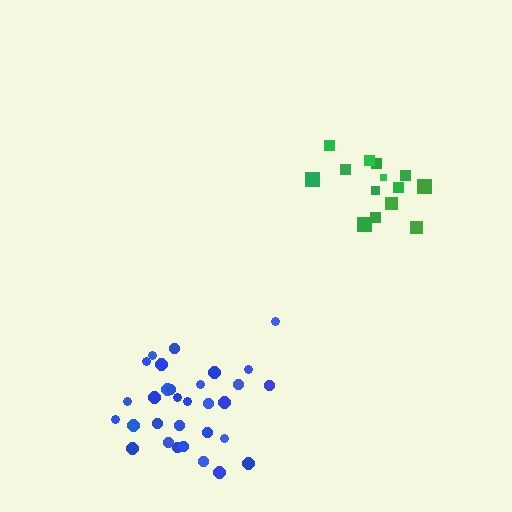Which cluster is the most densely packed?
Blue.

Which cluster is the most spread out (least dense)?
Green.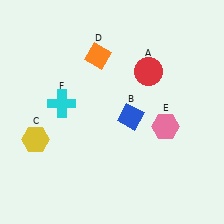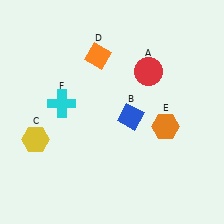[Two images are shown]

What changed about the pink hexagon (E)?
In Image 1, E is pink. In Image 2, it changed to orange.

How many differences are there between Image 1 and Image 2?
There is 1 difference between the two images.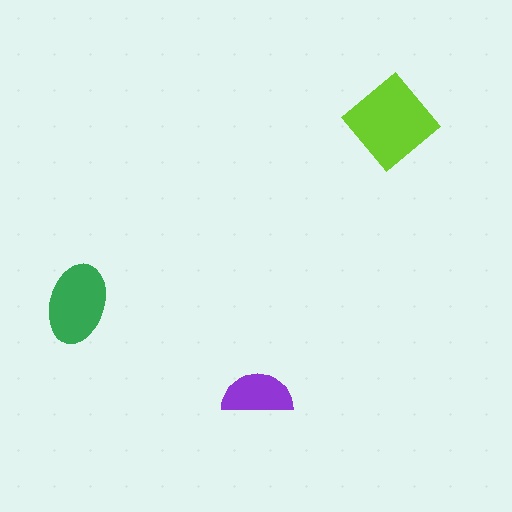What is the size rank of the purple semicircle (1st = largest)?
3rd.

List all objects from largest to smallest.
The lime diamond, the green ellipse, the purple semicircle.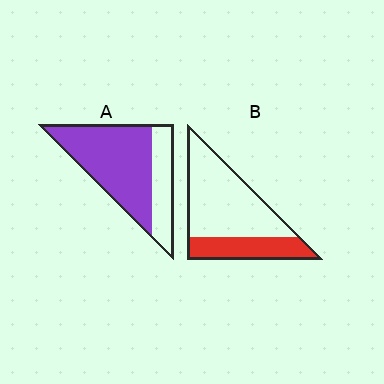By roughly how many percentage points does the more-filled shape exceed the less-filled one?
By roughly 40 percentage points (A over B).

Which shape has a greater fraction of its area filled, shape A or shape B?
Shape A.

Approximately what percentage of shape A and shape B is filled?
A is approximately 70% and B is approximately 30%.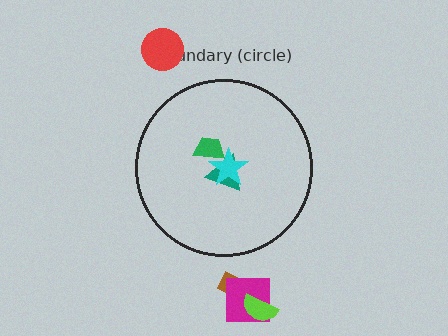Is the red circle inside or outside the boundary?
Outside.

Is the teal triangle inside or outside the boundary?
Inside.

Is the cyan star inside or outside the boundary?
Inside.